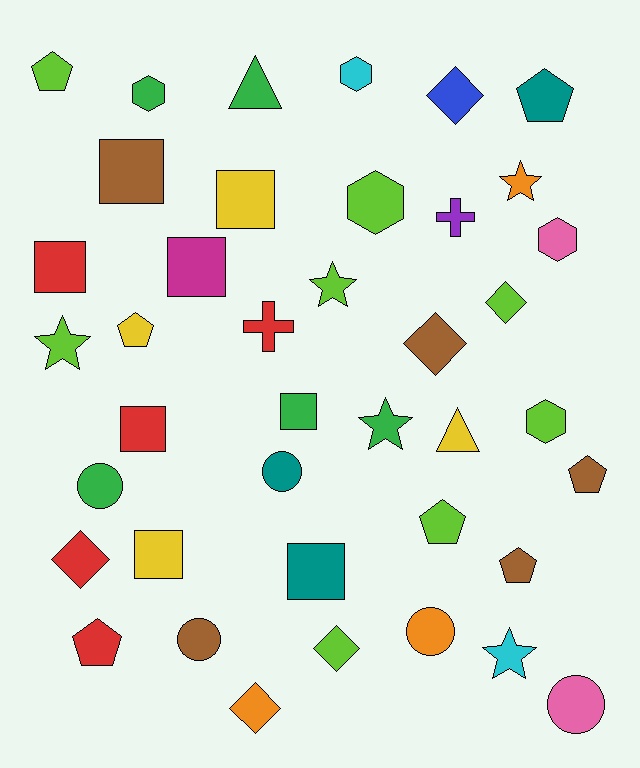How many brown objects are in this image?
There are 5 brown objects.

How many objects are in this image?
There are 40 objects.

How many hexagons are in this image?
There are 5 hexagons.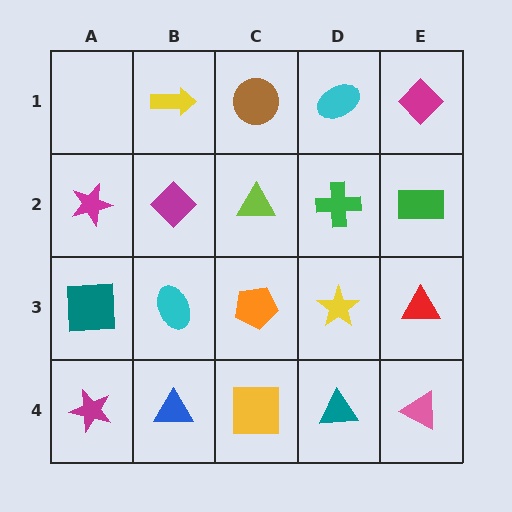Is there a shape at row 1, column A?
No, that cell is empty.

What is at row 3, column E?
A red triangle.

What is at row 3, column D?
A yellow star.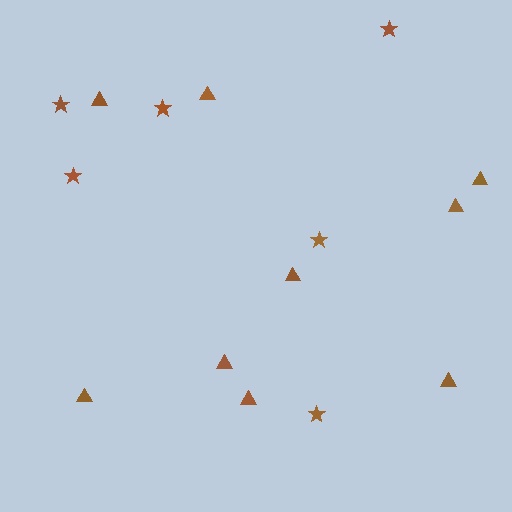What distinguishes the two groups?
There are 2 groups: one group of stars (6) and one group of triangles (9).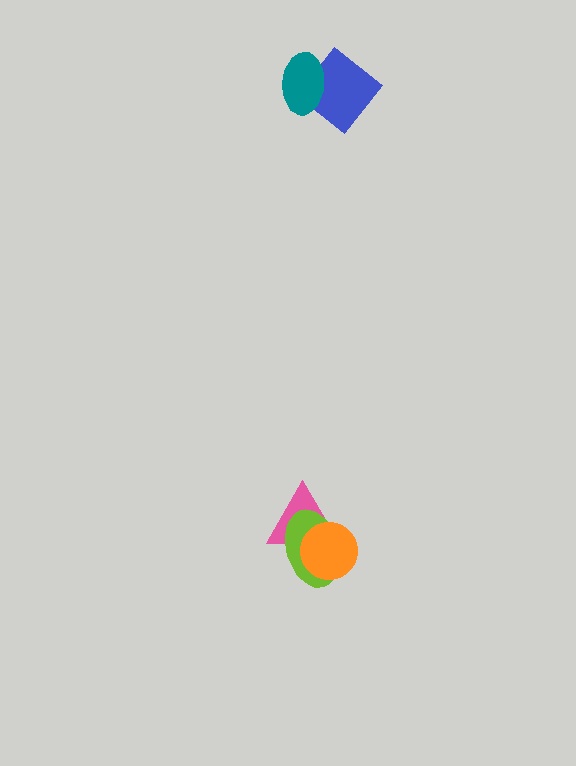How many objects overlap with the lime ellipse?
2 objects overlap with the lime ellipse.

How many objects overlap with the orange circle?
2 objects overlap with the orange circle.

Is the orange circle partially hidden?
No, no other shape covers it.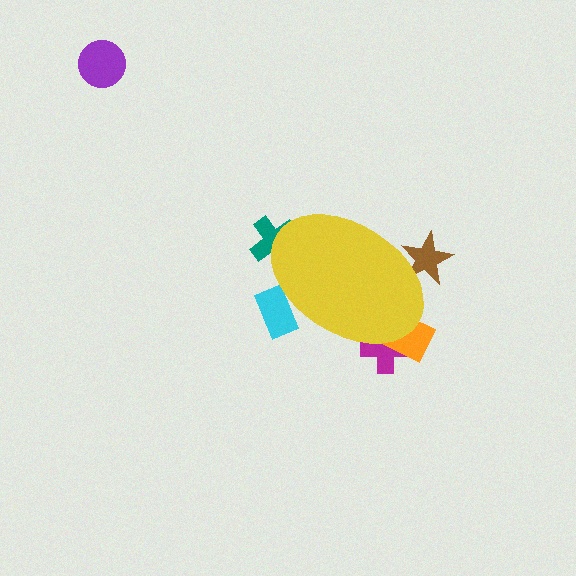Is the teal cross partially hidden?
Yes, the teal cross is partially hidden behind the yellow ellipse.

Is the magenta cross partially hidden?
Yes, the magenta cross is partially hidden behind the yellow ellipse.